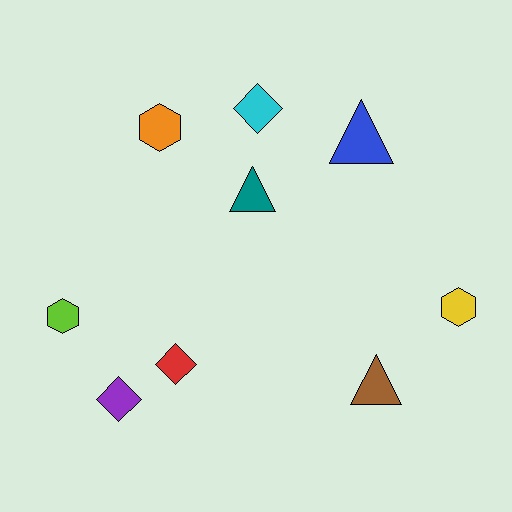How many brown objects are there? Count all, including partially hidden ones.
There is 1 brown object.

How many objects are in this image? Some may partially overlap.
There are 9 objects.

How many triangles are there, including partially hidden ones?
There are 3 triangles.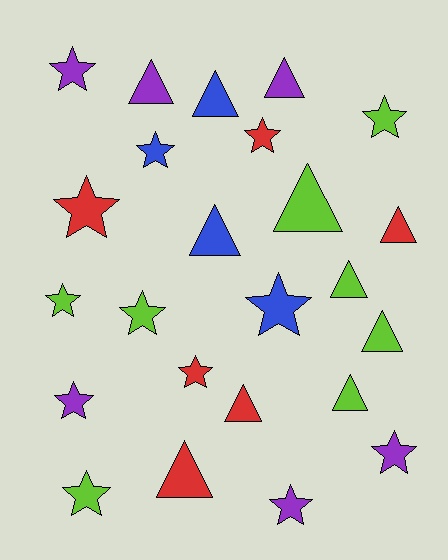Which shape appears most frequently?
Star, with 13 objects.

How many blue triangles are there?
There are 2 blue triangles.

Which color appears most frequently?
Lime, with 8 objects.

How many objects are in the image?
There are 24 objects.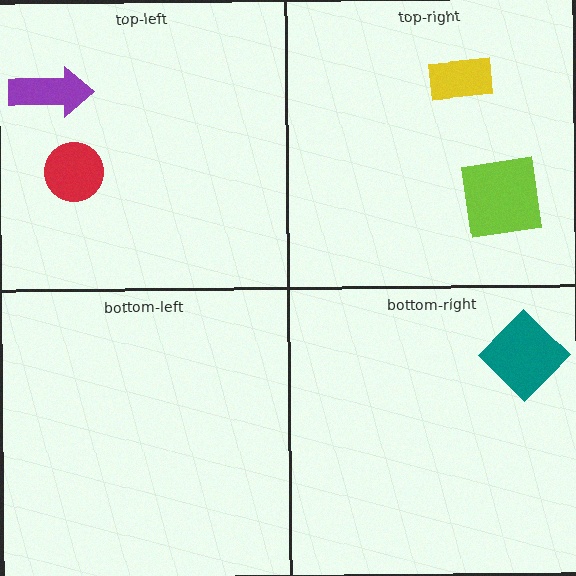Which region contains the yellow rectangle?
The top-right region.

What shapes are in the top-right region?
The yellow rectangle, the lime square.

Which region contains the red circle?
The top-left region.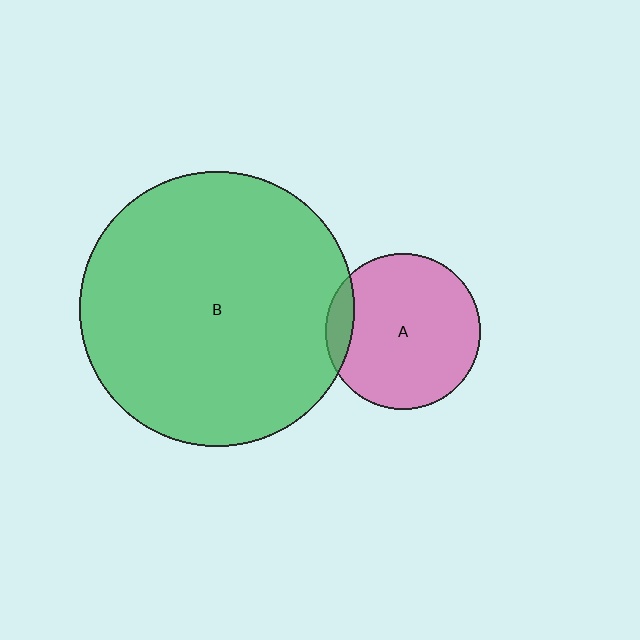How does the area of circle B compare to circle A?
Approximately 3.1 times.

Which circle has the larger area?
Circle B (green).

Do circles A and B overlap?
Yes.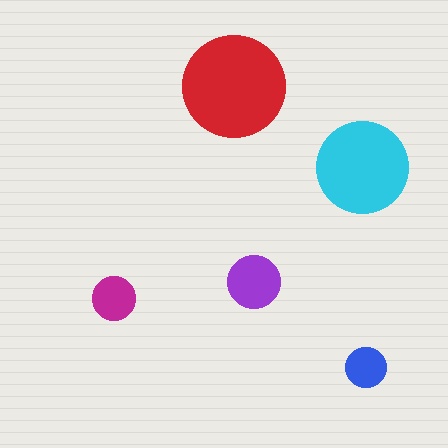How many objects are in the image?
There are 5 objects in the image.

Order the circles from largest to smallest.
the red one, the cyan one, the purple one, the magenta one, the blue one.